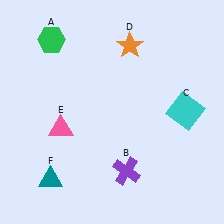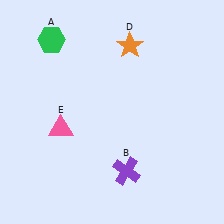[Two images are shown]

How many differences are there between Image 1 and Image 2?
There are 2 differences between the two images.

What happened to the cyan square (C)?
The cyan square (C) was removed in Image 2. It was in the top-right area of Image 1.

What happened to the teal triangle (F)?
The teal triangle (F) was removed in Image 2. It was in the bottom-left area of Image 1.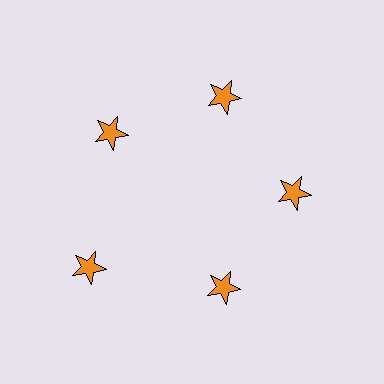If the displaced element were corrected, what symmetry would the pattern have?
It would have 5-fold rotational symmetry — the pattern would map onto itself every 72 degrees.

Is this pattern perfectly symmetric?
No. The 5 orange stars are arranged in a ring, but one element near the 8 o'clock position is pushed outward from the center, breaking the 5-fold rotational symmetry.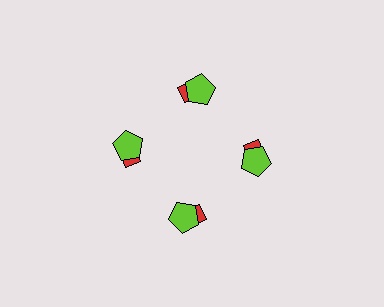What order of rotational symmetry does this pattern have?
This pattern has 4-fold rotational symmetry.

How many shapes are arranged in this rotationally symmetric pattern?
There are 8 shapes, arranged in 4 groups of 2.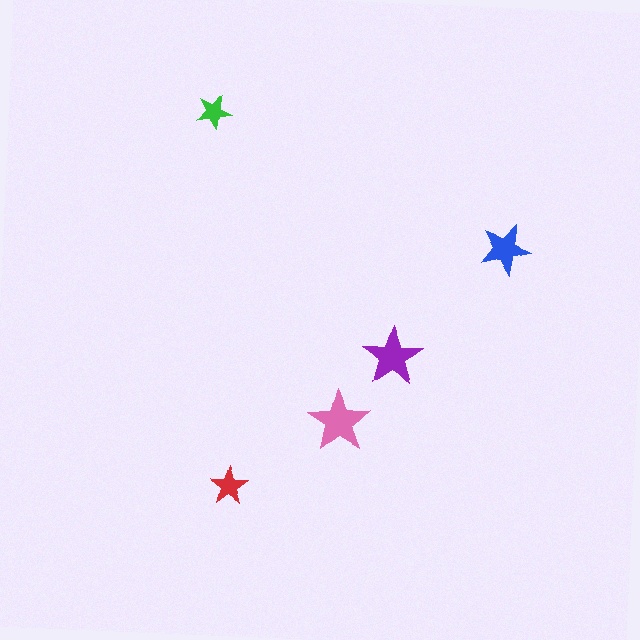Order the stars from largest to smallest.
the pink one, the purple one, the blue one, the red one, the green one.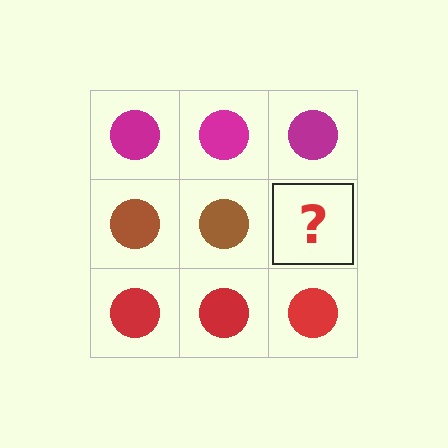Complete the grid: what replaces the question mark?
The question mark should be replaced with a brown circle.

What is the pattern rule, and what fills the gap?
The rule is that each row has a consistent color. The gap should be filled with a brown circle.